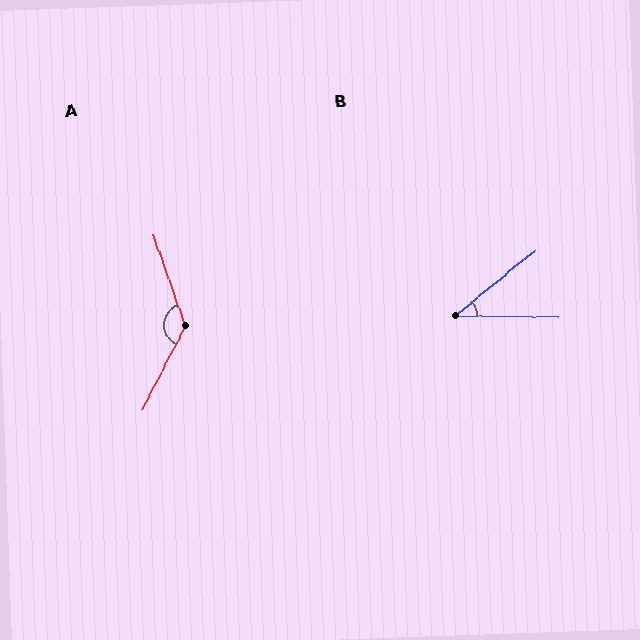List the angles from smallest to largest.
B (40°), A (134°).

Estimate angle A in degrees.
Approximately 134 degrees.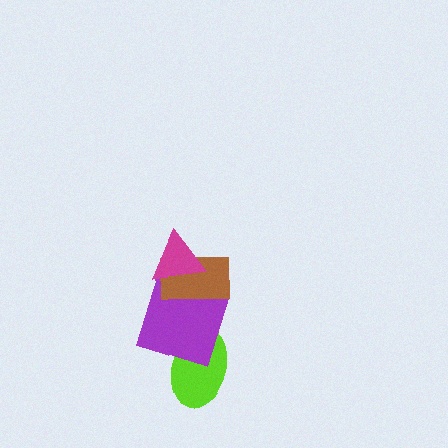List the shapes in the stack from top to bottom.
From top to bottom: the magenta triangle, the brown rectangle, the purple square, the lime ellipse.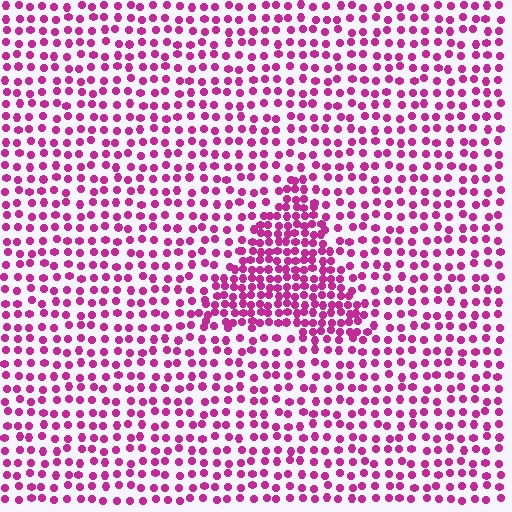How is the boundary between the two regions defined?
The boundary is defined by a change in element density (approximately 1.9x ratio). All elements are the same color, size, and shape.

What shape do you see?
I see a triangle.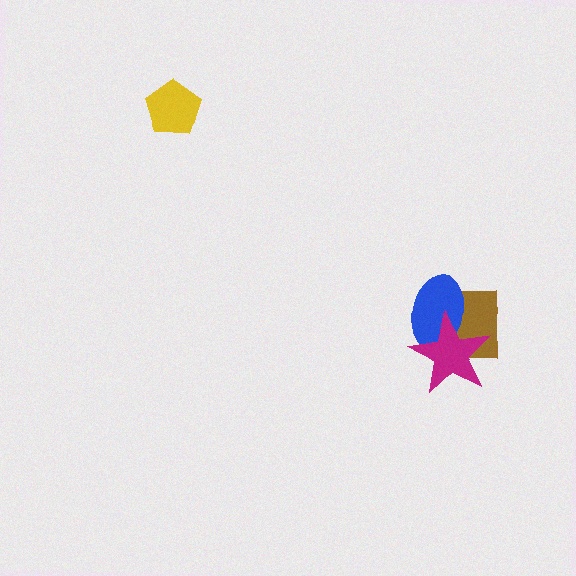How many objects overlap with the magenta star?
2 objects overlap with the magenta star.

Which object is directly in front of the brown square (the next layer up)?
The blue ellipse is directly in front of the brown square.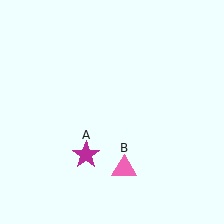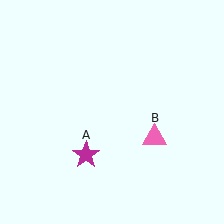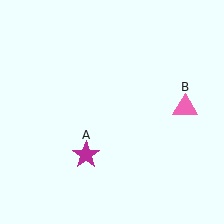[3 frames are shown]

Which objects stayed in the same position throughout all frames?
Magenta star (object A) remained stationary.